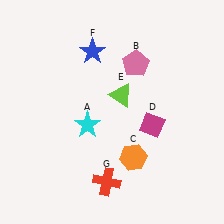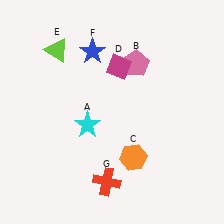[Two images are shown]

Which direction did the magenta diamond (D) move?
The magenta diamond (D) moved up.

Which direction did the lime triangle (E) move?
The lime triangle (E) moved left.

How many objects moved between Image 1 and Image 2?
2 objects moved between the two images.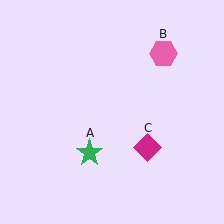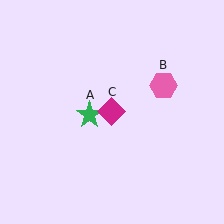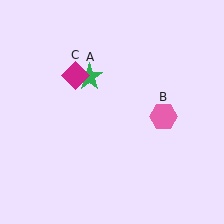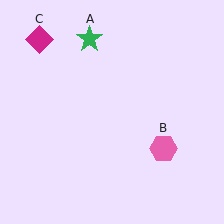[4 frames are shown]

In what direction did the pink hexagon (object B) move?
The pink hexagon (object B) moved down.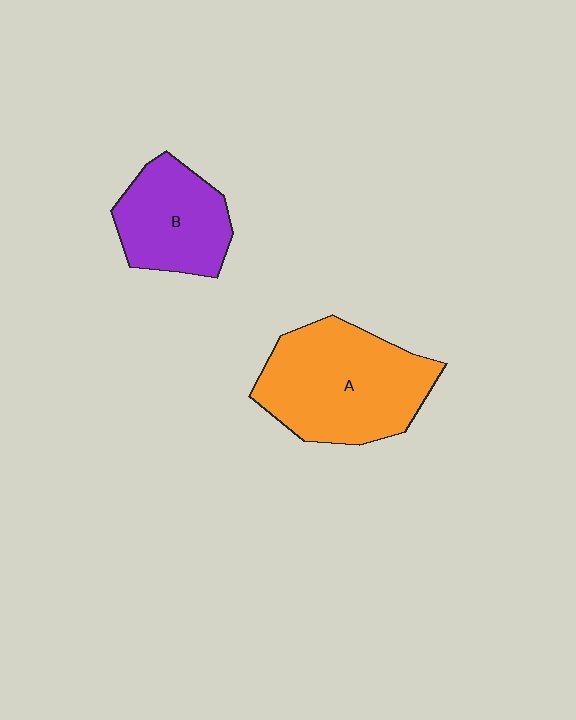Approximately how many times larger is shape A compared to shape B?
Approximately 1.6 times.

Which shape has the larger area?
Shape A (orange).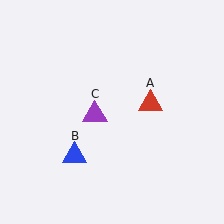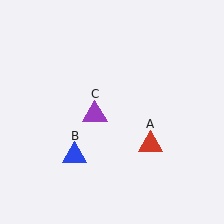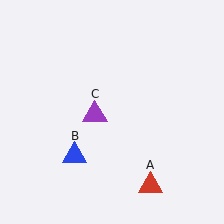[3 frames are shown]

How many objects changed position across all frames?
1 object changed position: red triangle (object A).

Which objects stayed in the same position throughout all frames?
Blue triangle (object B) and purple triangle (object C) remained stationary.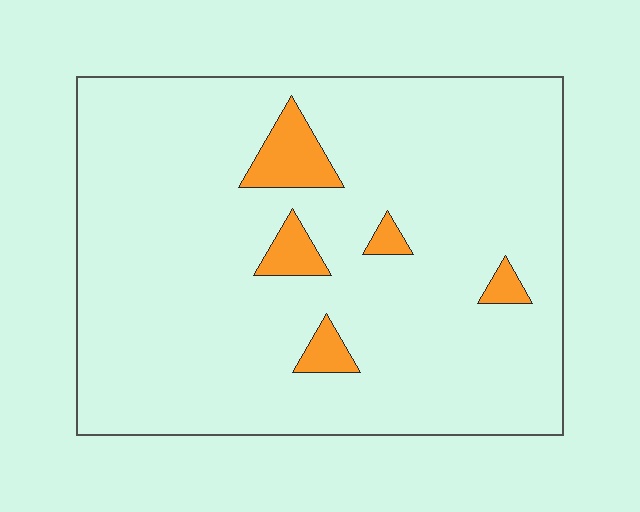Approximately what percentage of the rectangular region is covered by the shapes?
Approximately 5%.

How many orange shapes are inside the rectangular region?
5.